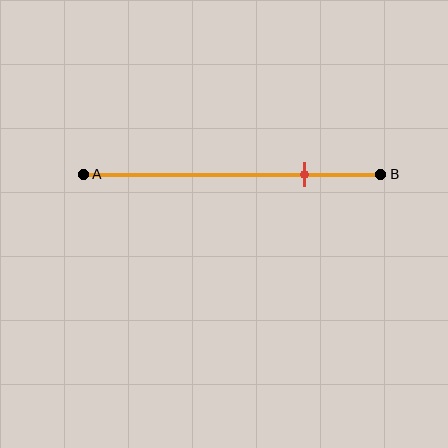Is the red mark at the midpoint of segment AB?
No, the mark is at about 75% from A, not at the 50% midpoint.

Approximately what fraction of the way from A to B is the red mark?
The red mark is approximately 75% of the way from A to B.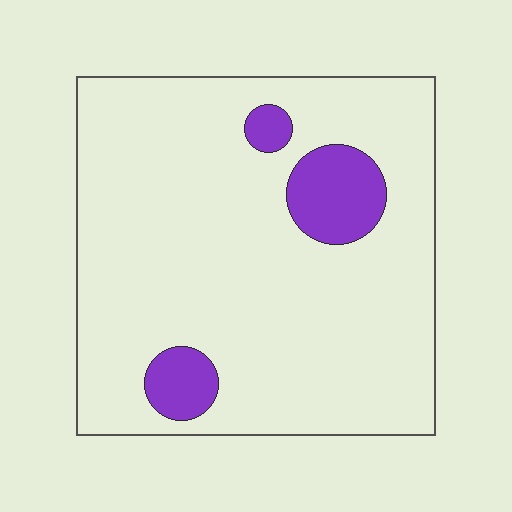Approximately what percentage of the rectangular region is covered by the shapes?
Approximately 10%.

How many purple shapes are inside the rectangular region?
3.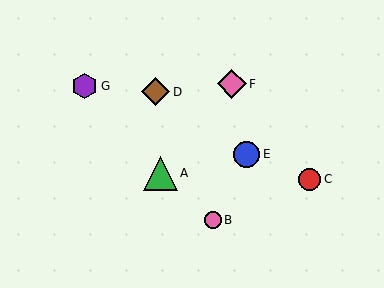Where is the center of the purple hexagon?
The center of the purple hexagon is at (85, 86).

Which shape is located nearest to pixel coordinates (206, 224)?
The pink circle (labeled B) at (213, 220) is nearest to that location.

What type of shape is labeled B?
Shape B is a pink circle.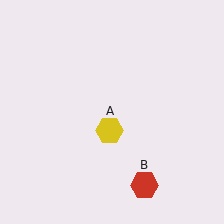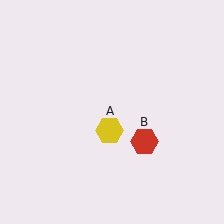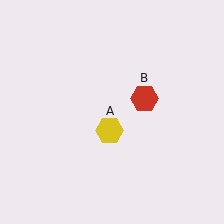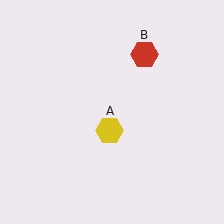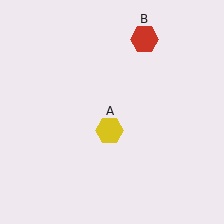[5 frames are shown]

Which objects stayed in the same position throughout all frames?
Yellow hexagon (object A) remained stationary.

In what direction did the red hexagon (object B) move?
The red hexagon (object B) moved up.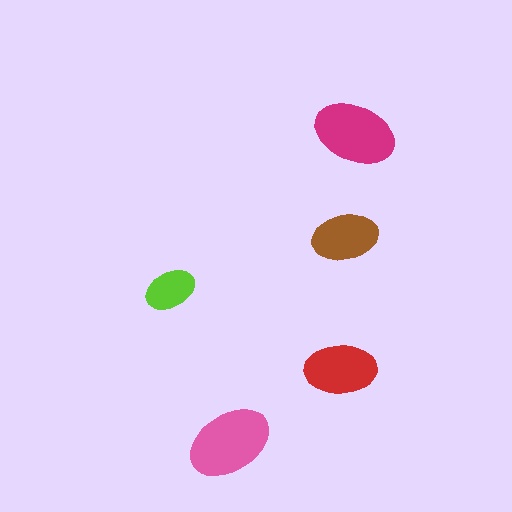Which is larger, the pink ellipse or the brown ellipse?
The pink one.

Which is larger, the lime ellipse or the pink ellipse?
The pink one.